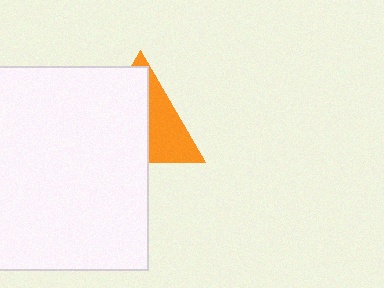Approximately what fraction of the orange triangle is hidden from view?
Roughly 60% of the orange triangle is hidden behind the white square.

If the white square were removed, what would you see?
You would see the complete orange triangle.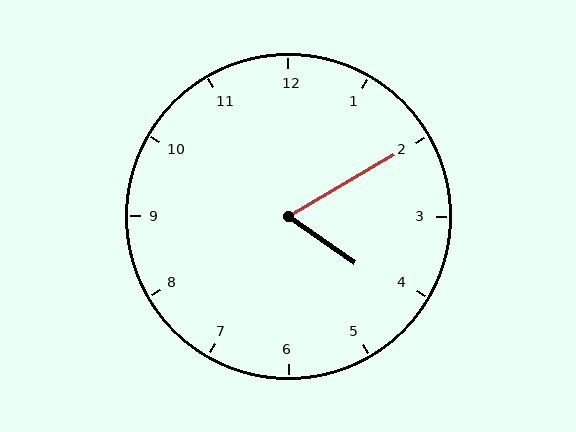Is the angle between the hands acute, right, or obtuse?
It is acute.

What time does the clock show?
4:10.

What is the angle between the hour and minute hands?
Approximately 65 degrees.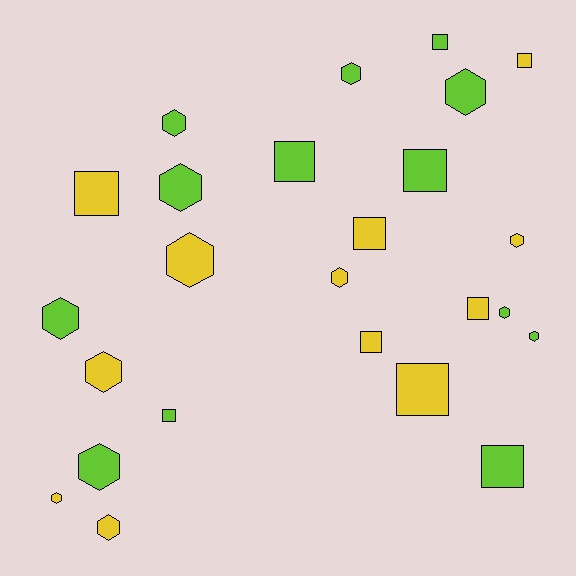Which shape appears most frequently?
Hexagon, with 14 objects.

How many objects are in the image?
There are 25 objects.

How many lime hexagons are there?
There are 8 lime hexagons.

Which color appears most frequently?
Lime, with 13 objects.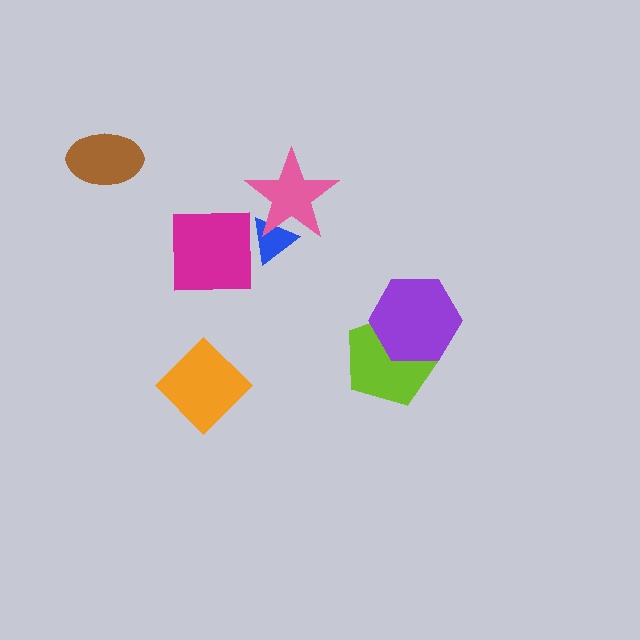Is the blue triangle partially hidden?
Yes, it is partially covered by another shape.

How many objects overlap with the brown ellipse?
0 objects overlap with the brown ellipse.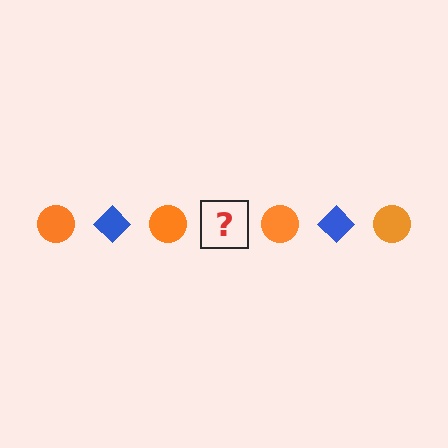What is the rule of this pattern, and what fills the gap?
The rule is that the pattern alternates between orange circle and blue diamond. The gap should be filled with a blue diamond.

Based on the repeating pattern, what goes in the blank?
The blank should be a blue diamond.